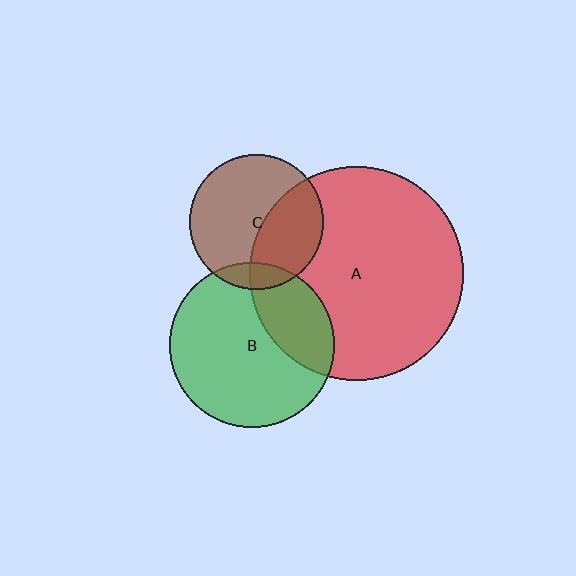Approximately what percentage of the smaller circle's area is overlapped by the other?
Approximately 40%.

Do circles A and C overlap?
Yes.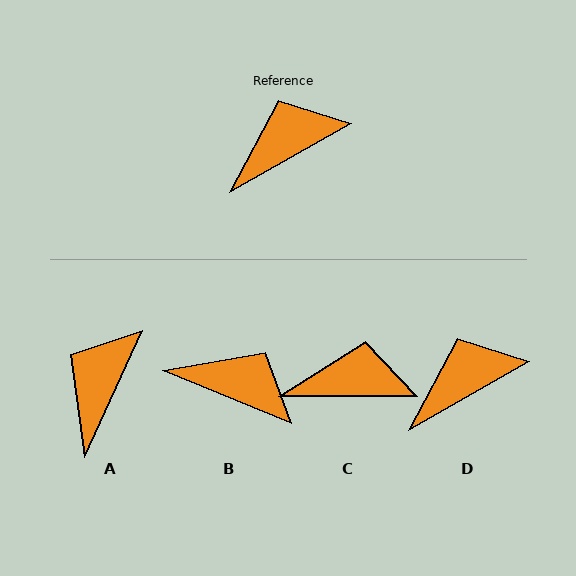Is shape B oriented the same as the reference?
No, it is off by about 52 degrees.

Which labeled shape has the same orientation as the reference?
D.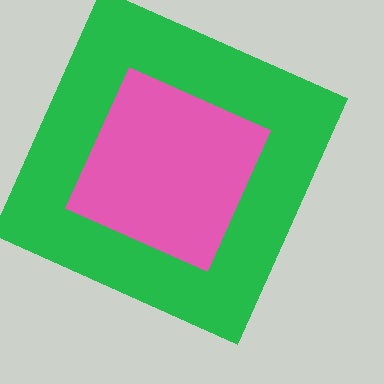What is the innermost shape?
The pink diamond.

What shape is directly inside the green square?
The pink diamond.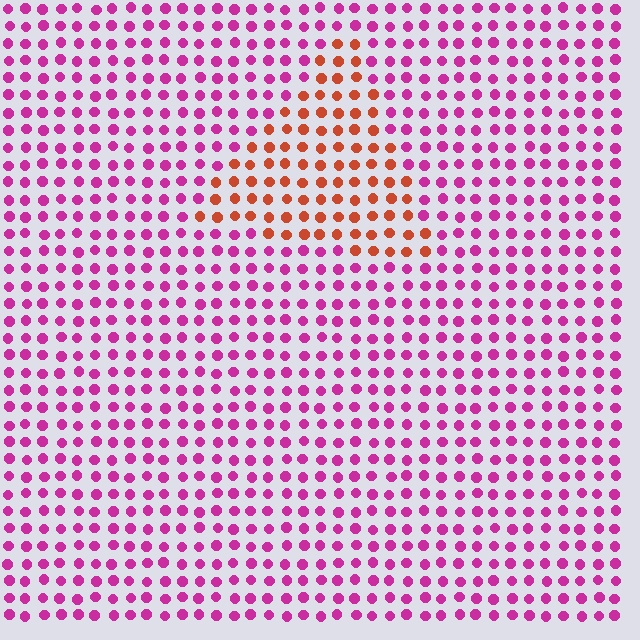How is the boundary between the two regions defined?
The boundary is defined purely by a slight shift in hue (about 54 degrees). Spacing, size, and orientation are identical on both sides.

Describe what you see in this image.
The image is filled with small magenta elements in a uniform arrangement. A triangle-shaped region is visible where the elements are tinted to a slightly different hue, forming a subtle color boundary.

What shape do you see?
I see a triangle.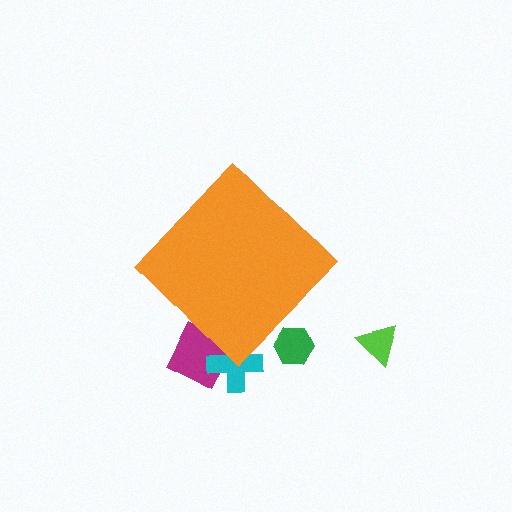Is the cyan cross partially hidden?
Yes, the cyan cross is partially hidden behind the orange diamond.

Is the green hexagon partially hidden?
Yes, the green hexagon is partially hidden behind the orange diamond.